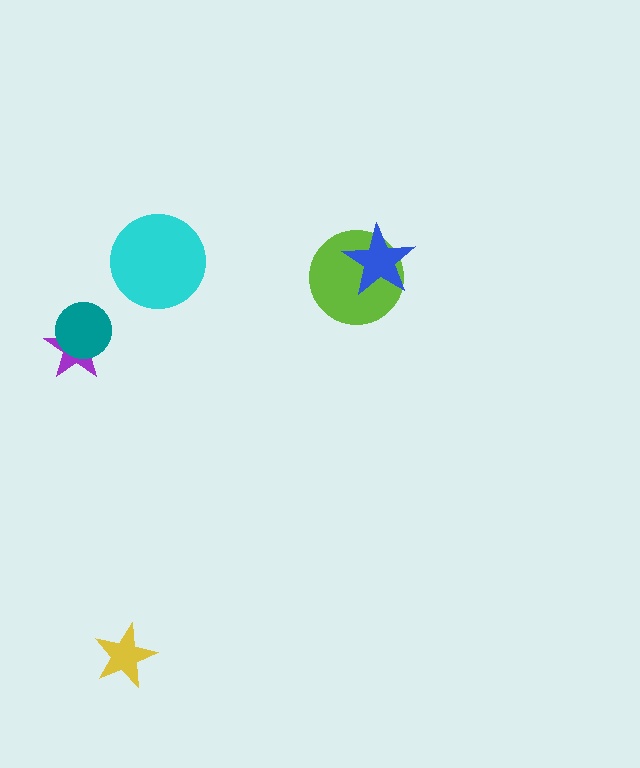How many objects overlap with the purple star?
1 object overlaps with the purple star.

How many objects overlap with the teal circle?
1 object overlaps with the teal circle.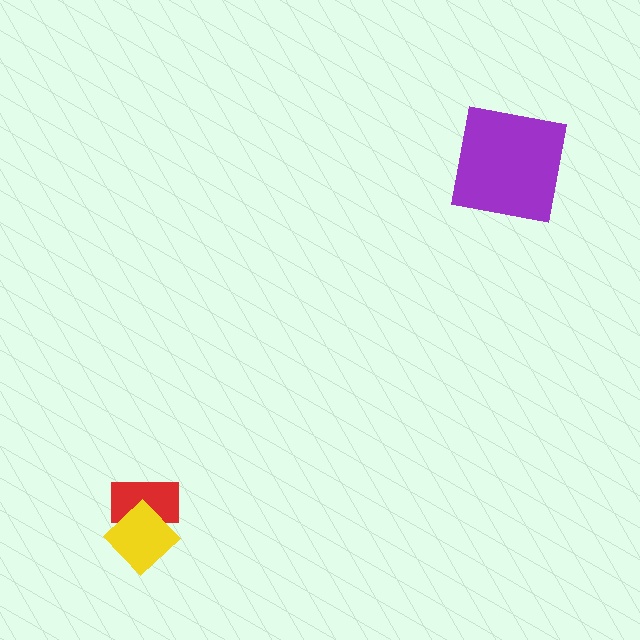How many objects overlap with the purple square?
0 objects overlap with the purple square.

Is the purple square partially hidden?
No, no other shape covers it.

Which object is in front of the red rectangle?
The yellow diamond is in front of the red rectangle.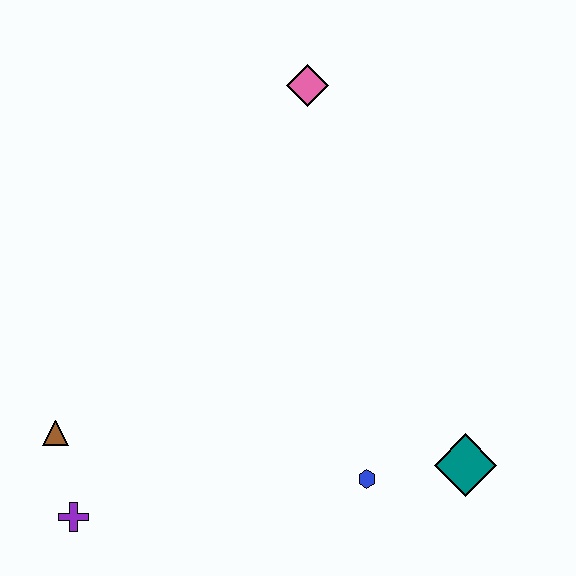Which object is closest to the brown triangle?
The purple cross is closest to the brown triangle.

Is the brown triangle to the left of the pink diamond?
Yes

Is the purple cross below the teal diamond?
Yes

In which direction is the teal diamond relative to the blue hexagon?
The teal diamond is to the right of the blue hexagon.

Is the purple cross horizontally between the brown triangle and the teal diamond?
Yes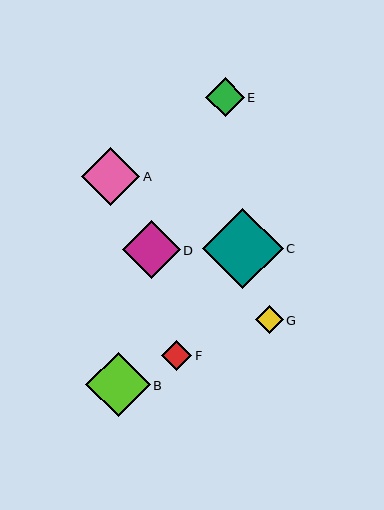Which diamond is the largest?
Diamond C is the largest with a size of approximately 80 pixels.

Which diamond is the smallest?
Diamond G is the smallest with a size of approximately 28 pixels.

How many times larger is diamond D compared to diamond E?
Diamond D is approximately 1.5 times the size of diamond E.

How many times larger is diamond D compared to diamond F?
Diamond D is approximately 1.9 times the size of diamond F.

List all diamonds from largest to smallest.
From largest to smallest: C, B, A, D, E, F, G.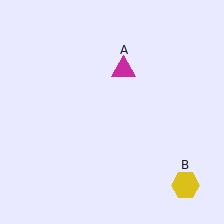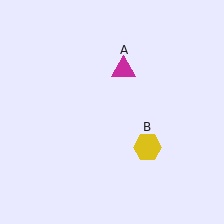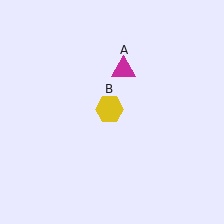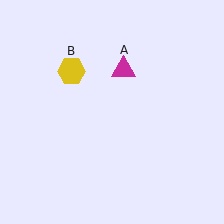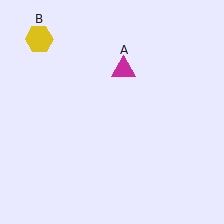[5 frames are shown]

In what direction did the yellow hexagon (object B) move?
The yellow hexagon (object B) moved up and to the left.